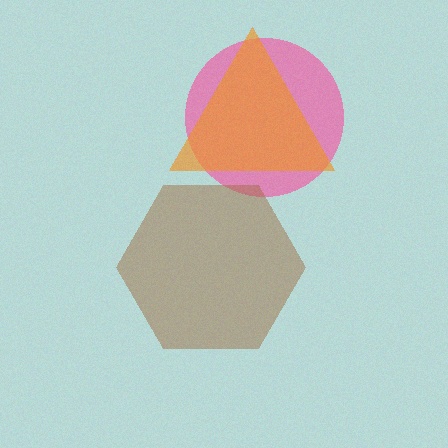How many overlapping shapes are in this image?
There are 3 overlapping shapes in the image.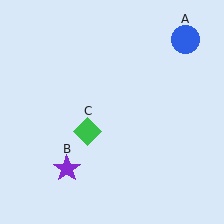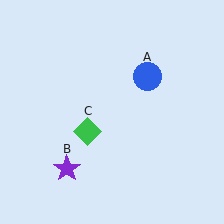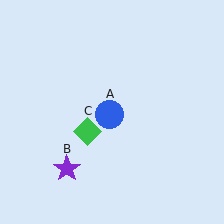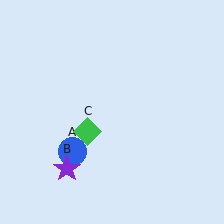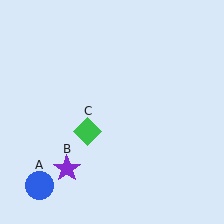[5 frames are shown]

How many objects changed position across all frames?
1 object changed position: blue circle (object A).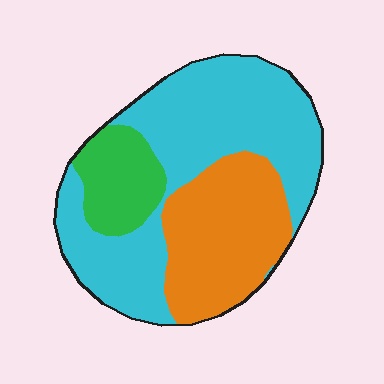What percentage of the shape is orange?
Orange covers roughly 30% of the shape.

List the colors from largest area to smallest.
From largest to smallest: cyan, orange, green.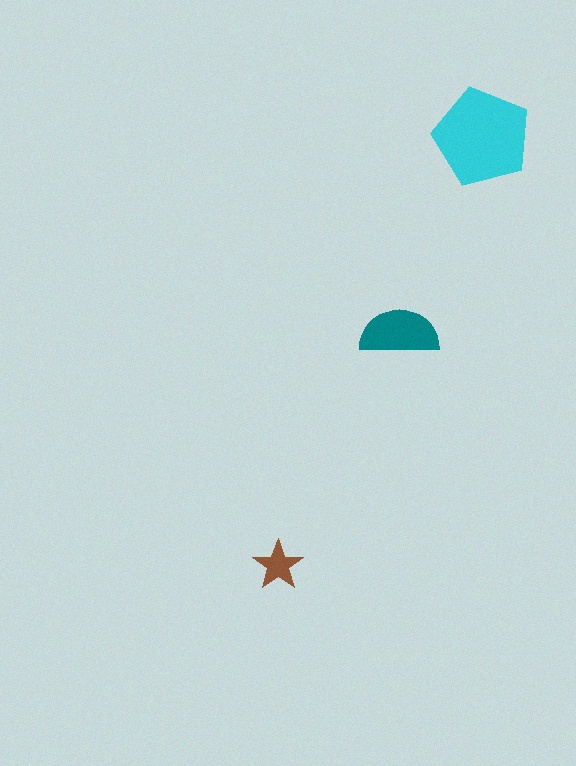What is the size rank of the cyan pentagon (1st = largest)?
1st.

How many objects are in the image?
There are 3 objects in the image.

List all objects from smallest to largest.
The brown star, the teal semicircle, the cyan pentagon.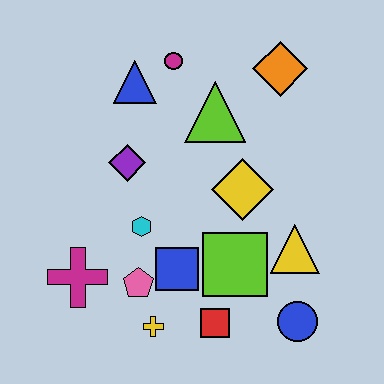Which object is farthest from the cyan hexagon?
The orange diamond is farthest from the cyan hexagon.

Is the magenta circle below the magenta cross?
No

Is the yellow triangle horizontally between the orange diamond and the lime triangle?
No